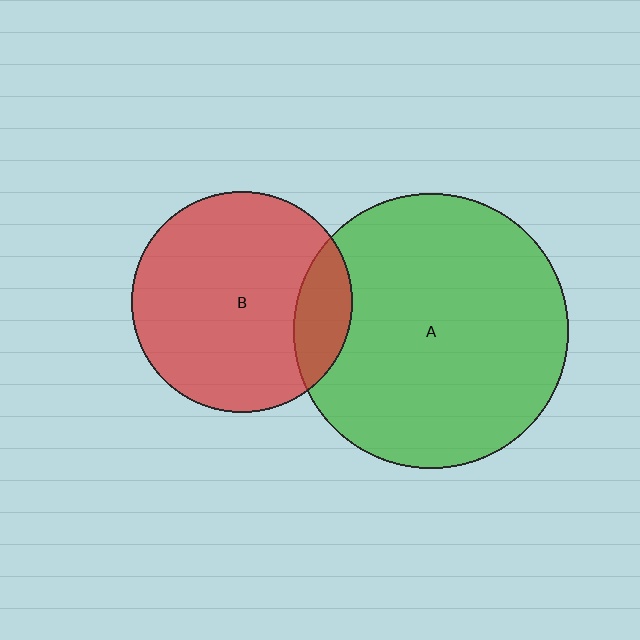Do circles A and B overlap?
Yes.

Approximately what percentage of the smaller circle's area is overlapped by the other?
Approximately 15%.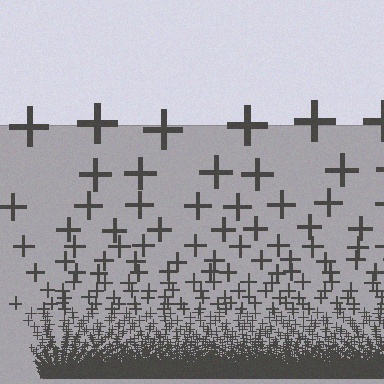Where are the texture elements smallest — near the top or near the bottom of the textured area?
Near the bottom.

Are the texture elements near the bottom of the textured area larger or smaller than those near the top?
Smaller. The gradient is inverted — elements near the bottom are smaller and denser.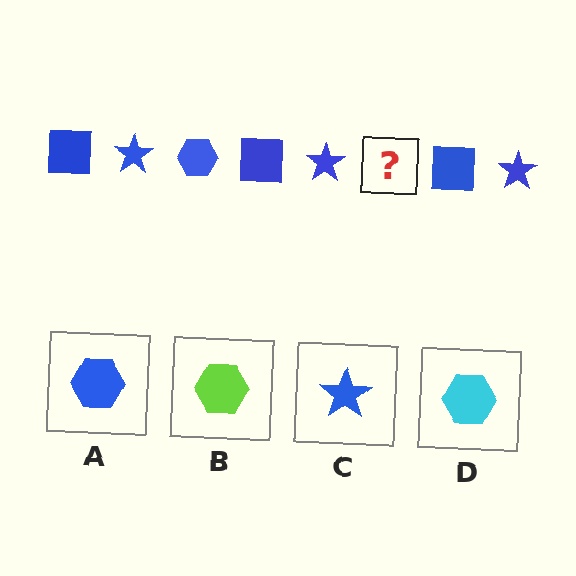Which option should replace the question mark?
Option A.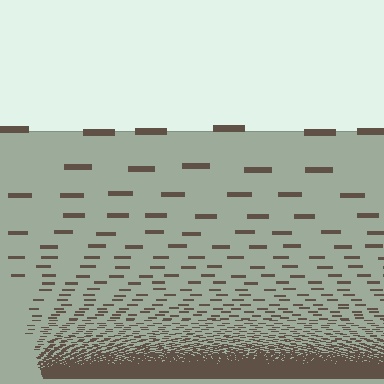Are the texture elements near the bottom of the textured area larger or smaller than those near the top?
Smaller. The gradient is inverted — elements near the bottom are smaller and denser.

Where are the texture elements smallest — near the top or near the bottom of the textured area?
Near the bottom.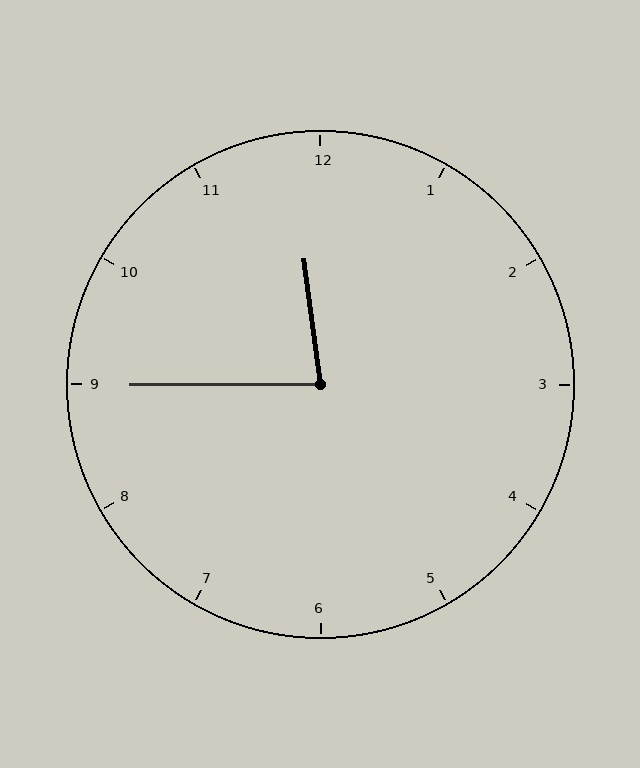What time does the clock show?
11:45.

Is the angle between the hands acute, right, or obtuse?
It is acute.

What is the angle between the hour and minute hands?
Approximately 82 degrees.